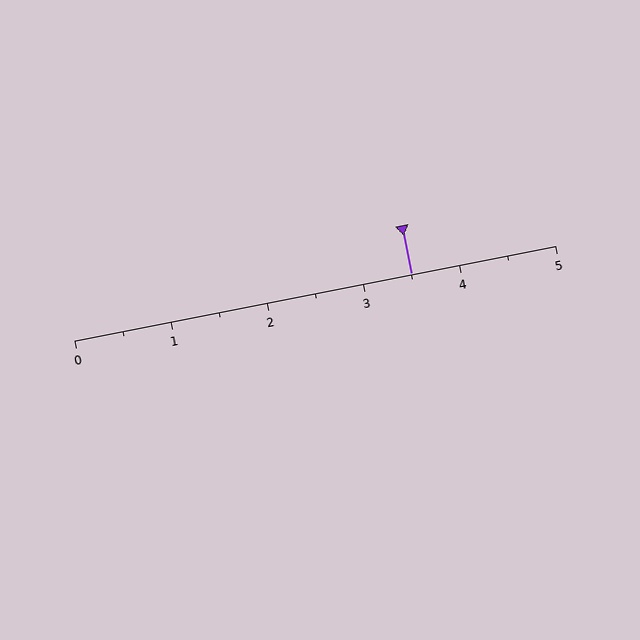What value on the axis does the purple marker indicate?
The marker indicates approximately 3.5.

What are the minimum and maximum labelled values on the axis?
The axis runs from 0 to 5.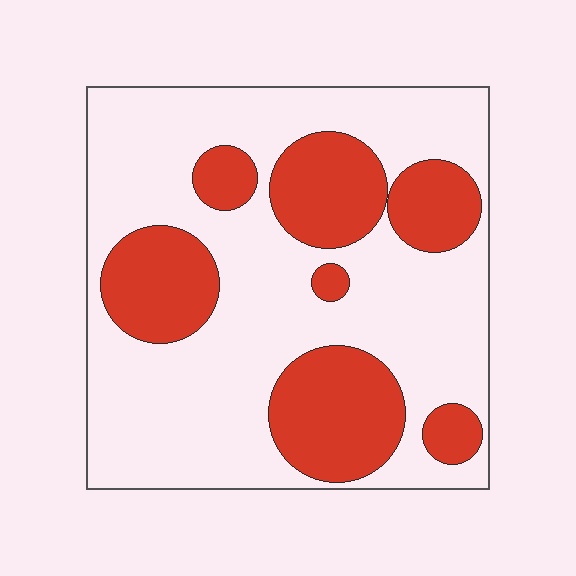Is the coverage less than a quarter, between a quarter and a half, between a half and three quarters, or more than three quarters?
Between a quarter and a half.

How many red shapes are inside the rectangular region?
7.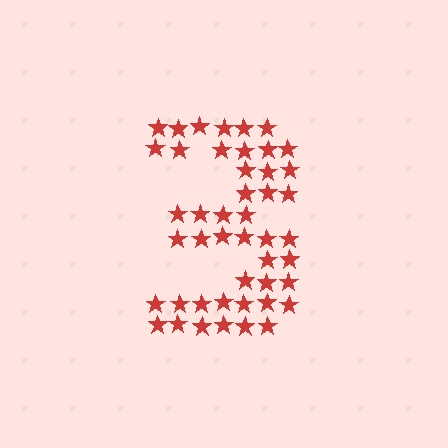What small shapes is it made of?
It is made of small stars.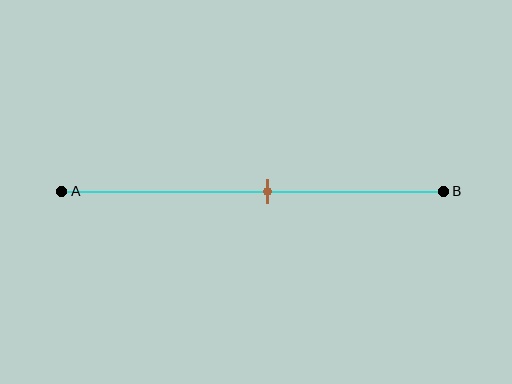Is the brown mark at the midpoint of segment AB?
No, the mark is at about 55% from A, not at the 50% midpoint.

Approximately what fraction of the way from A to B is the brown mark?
The brown mark is approximately 55% of the way from A to B.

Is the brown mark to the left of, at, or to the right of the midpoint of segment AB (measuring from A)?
The brown mark is to the right of the midpoint of segment AB.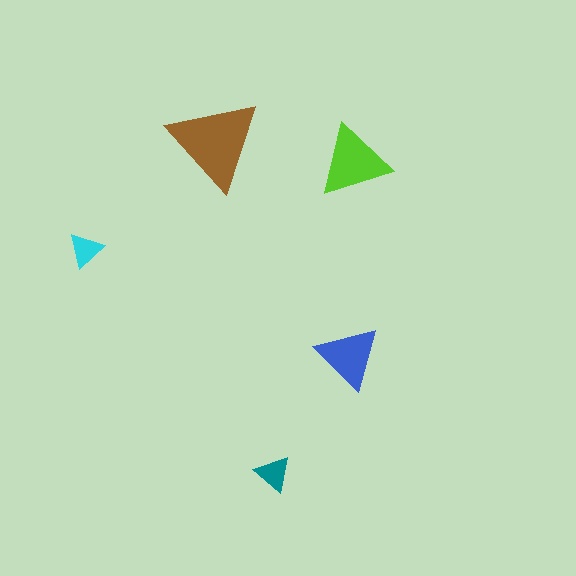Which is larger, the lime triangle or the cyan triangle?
The lime one.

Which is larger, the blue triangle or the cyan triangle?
The blue one.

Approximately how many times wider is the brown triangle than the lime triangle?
About 1.5 times wider.